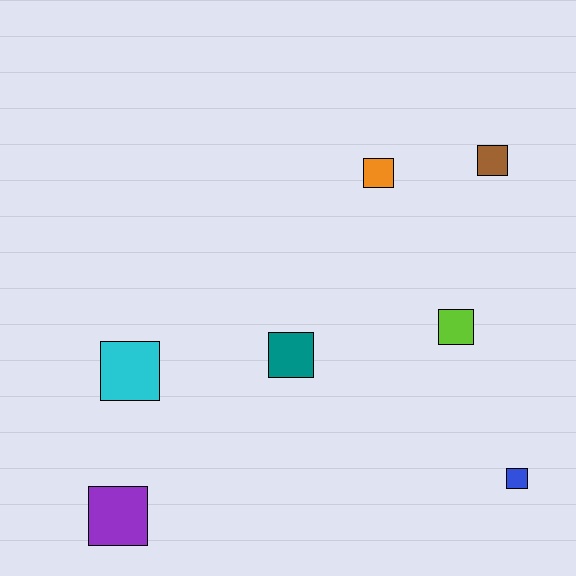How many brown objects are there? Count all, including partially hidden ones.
There is 1 brown object.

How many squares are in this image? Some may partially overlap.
There are 7 squares.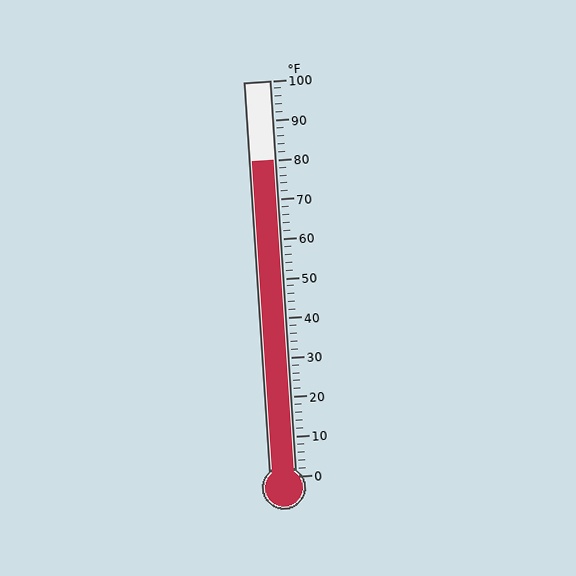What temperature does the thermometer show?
The thermometer shows approximately 80°F.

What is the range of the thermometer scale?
The thermometer scale ranges from 0°F to 100°F.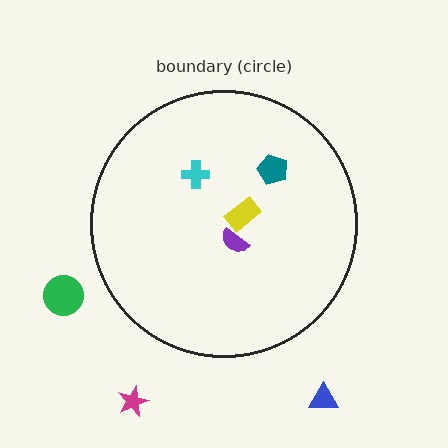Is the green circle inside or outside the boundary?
Outside.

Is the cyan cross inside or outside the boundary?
Inside.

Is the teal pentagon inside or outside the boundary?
Inside.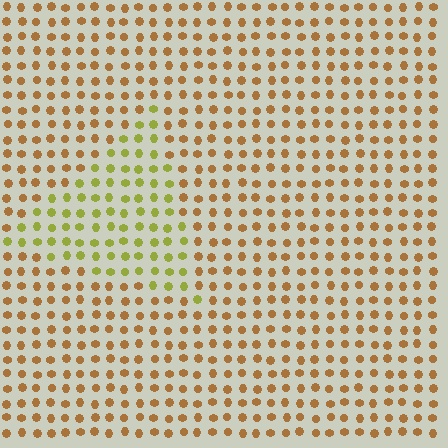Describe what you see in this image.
The image is filled with small brown elements in a uniform arrangement. A triangle-shaped region is visible where the elements are tinted to a slightly different hue, forming a subtle color boundary.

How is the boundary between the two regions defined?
The boundary is defined purely by a slight shift in hue (about 42 degrees). Spacing, size, and orientation are identical on both sides.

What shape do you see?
I see a triangle.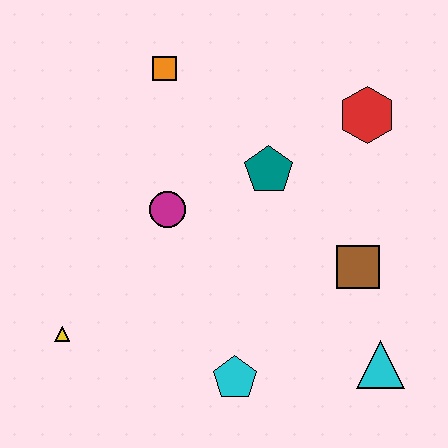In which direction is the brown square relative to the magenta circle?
The brown square is to the right of the magenta circle.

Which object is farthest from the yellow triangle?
The red hexagon is farthest from the yellow triangle.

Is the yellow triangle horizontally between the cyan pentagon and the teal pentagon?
No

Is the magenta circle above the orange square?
No